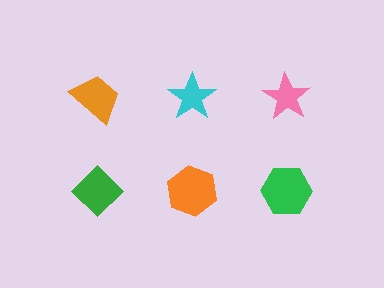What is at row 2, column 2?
An orange hexagon.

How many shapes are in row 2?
3 shapes.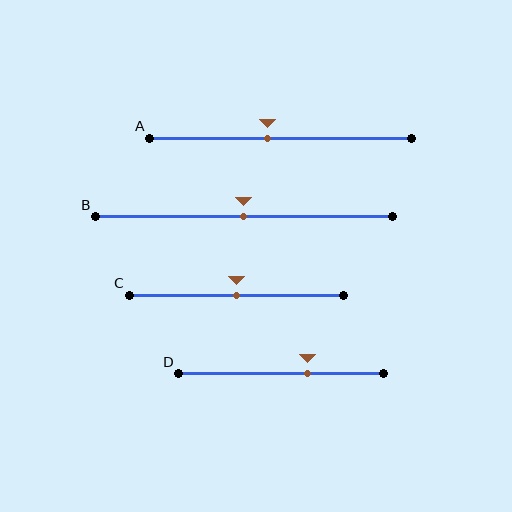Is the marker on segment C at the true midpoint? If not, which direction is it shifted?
Yes, the marker on segment C is at the true midpoint.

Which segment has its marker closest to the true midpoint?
Segment B has its marker closest to the true midpoint.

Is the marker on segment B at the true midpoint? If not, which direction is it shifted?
Yes, the marker on segment B is at the true midpoint.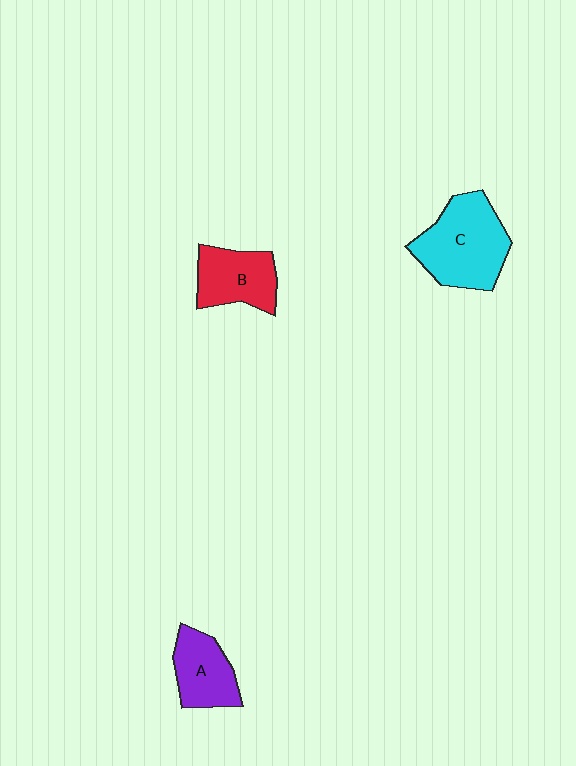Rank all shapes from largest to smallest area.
From largest to smallest: C (cyan), B (red), A (purple).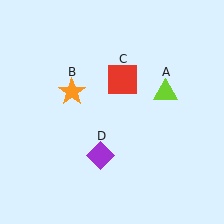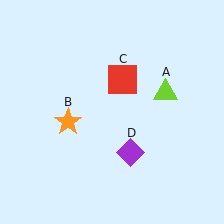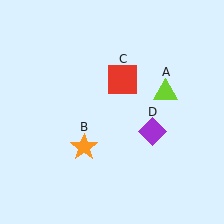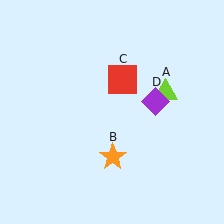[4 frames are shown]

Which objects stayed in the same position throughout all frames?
Lime triangle (object A) and red square (object C) remained stationary.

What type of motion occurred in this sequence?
The orange star (object B), purple diamond (object D) rotated counterclockwise around the center of the scene.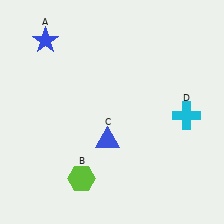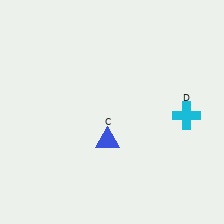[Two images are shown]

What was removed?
The lime hexagon (B), the blue star (A) were removed in Image 2.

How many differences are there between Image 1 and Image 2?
There are 2 differences between the two images.